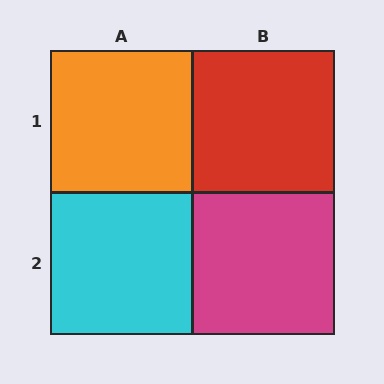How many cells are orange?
1 cell is orange.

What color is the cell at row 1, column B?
Red.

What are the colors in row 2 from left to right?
Cyan, magenta.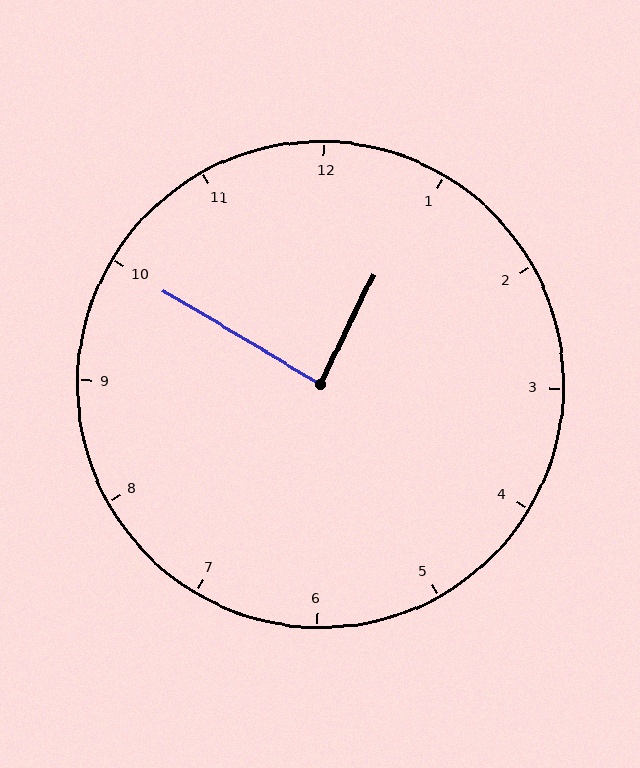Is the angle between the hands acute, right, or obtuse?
It is right.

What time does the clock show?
12:50.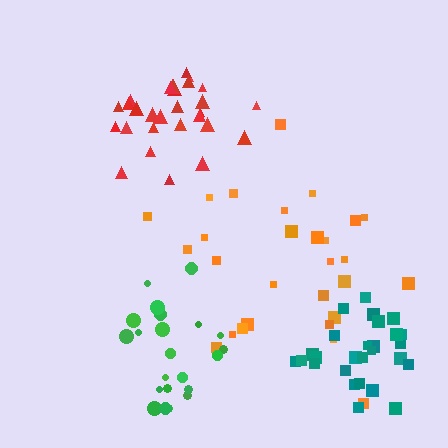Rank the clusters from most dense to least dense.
red, teal, green, orange.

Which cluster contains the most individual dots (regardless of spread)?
Red (30).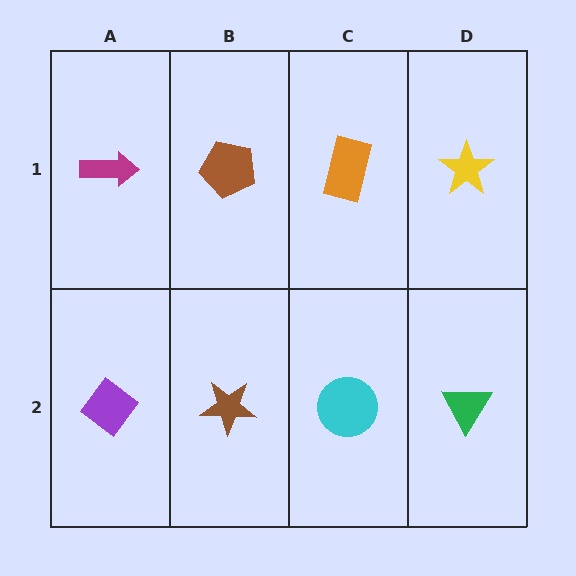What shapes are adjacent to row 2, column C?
An orange rectangle (row 1, column C), a brown star (row 2, column B), a green triangle (row 2, column D).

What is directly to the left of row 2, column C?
A brown star.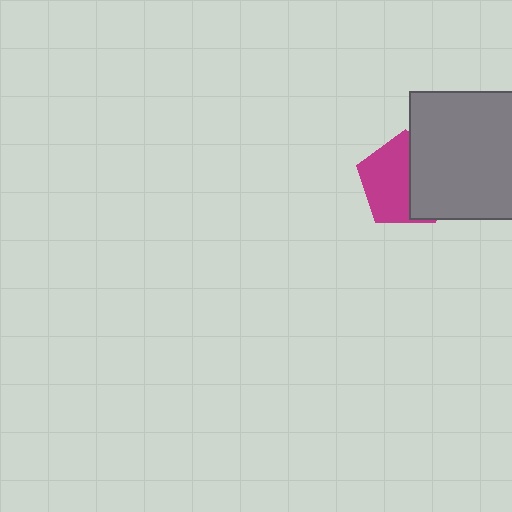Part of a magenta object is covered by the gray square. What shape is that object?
It is a pentagon.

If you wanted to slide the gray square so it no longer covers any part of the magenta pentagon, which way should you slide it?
Slide it right — that is the most direct way to separate the two shapes.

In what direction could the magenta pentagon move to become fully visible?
The magenta pentagon could move left. That would shift it out from behind the gray square entirely.